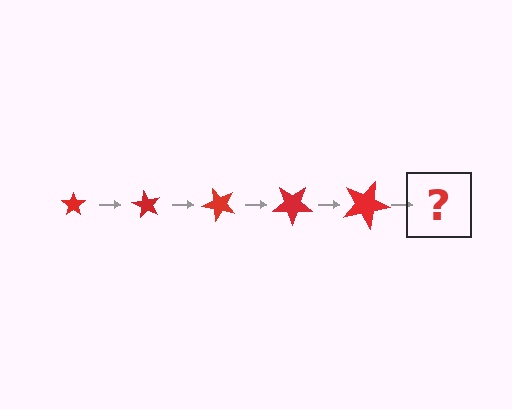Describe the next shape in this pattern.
It should be a star, larger than the previous one and rotated 300 degrees from the start.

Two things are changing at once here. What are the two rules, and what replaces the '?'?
The two rules are that the star grows larger each step and it rotates 60 degrees each step. The '?' should be a star, larger than the previous one and rotated 300 degrees from the start.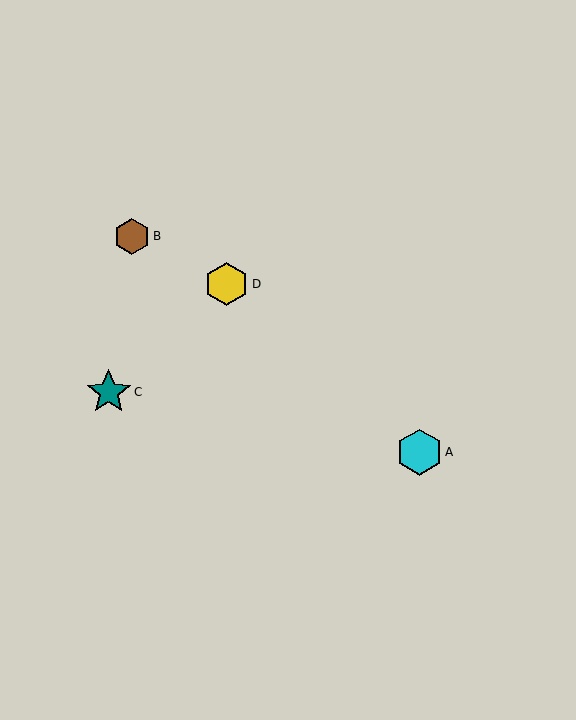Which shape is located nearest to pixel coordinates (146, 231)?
The brown hexagon (labeled B) at (132, 236) is nearest to that location.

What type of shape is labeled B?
Shape B is a brown hexagon.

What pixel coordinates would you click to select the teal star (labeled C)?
Click at (109, 392) to select the teal star C.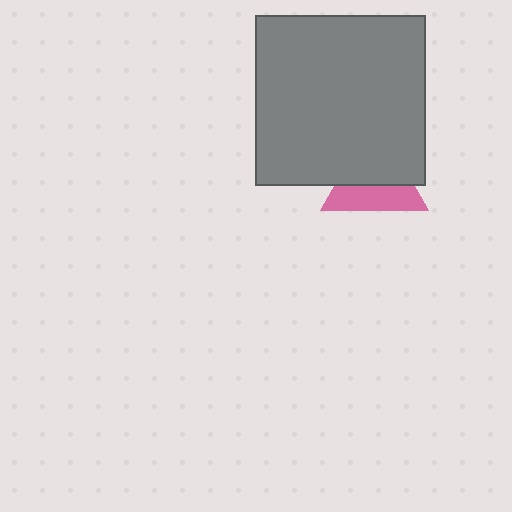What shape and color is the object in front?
The object in front is a gray square.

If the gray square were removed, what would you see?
You would see the complete pink triangle.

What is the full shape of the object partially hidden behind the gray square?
The partially hidden object is a pink triangle.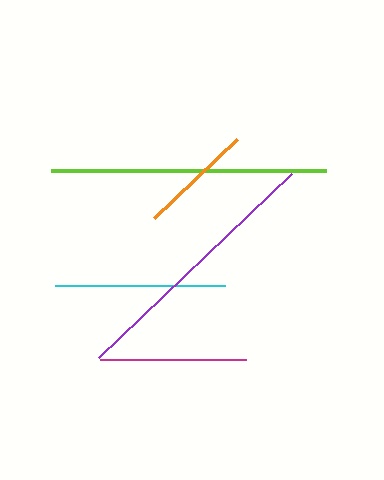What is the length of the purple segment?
The purple segment is approximately 266 pixels long.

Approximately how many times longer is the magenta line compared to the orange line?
The magenta line is approximately 1.3 times the length of the orange line.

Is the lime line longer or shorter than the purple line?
The lime line is longer than the purple line.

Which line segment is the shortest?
The orange line is the shortest at approximately 114 pixels.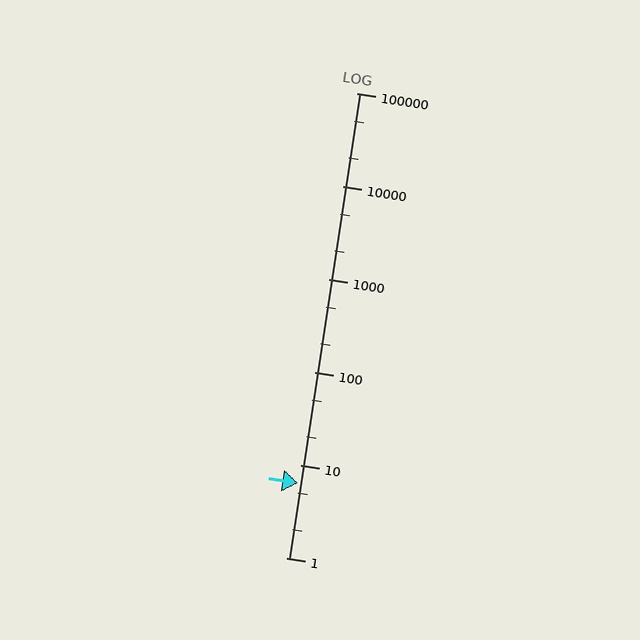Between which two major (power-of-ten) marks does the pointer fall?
The pointer is between 1 and 10.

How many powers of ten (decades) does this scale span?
The scale spans 5 decades, from 1 to 100000.